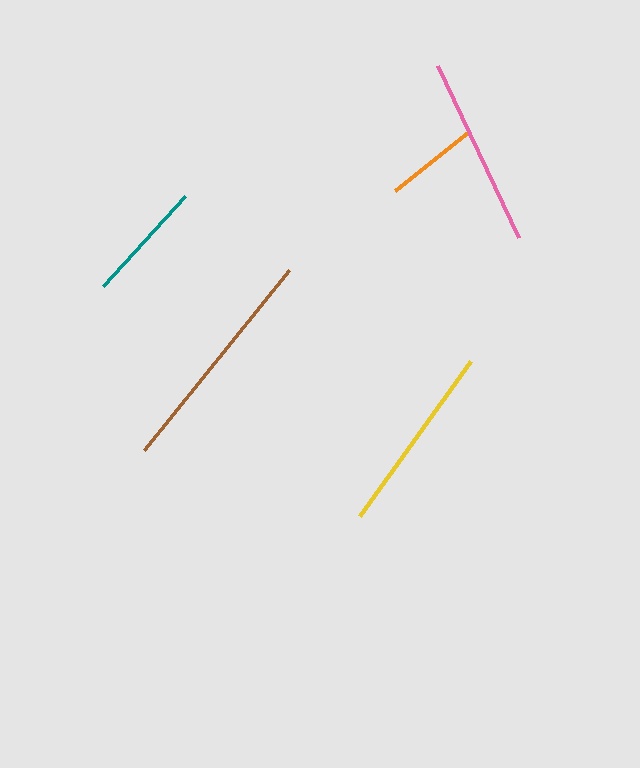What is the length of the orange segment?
The orange segment is approximately 97 pixels long.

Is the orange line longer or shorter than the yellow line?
The yellow line is longer than the orange line.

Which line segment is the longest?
The brown line is the longest at approximately 231 pixels.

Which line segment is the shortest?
The orange line is the shortest at approximately 97 pixels.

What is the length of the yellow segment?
The yellow segment is approximately 191 pixels long.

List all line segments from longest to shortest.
From longest to shortest: brown, yellow, pink, teal, orange.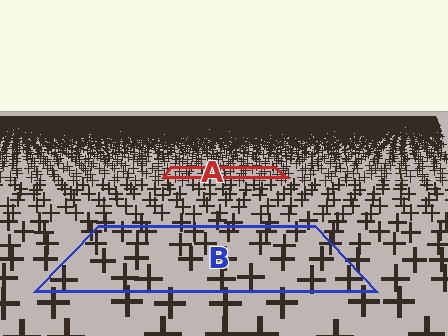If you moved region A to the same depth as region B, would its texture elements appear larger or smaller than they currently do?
They would appear larger. At a closer depth, the same texture elements are projected at a bigger on-screen size.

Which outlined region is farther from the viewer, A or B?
Region A is farther from the viewer — the texture elements inside it appear smaller and more densely packed.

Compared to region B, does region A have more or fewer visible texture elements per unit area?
Region A has more texture elements per unit area — they are packed more densely because it is farther away.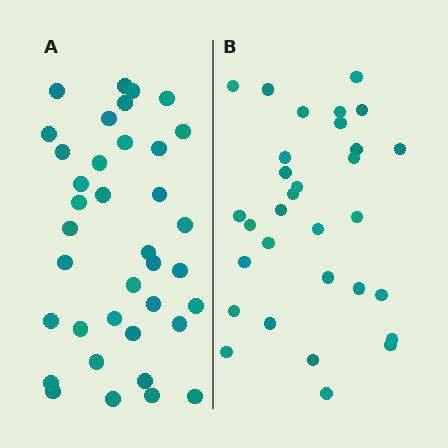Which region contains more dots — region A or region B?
Region A (the left region) has more dots.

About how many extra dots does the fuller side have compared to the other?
Region A has about 6 more dots than region B.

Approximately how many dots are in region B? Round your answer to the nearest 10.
About 30 dots. (The exact count is 31, which rounds to 30.)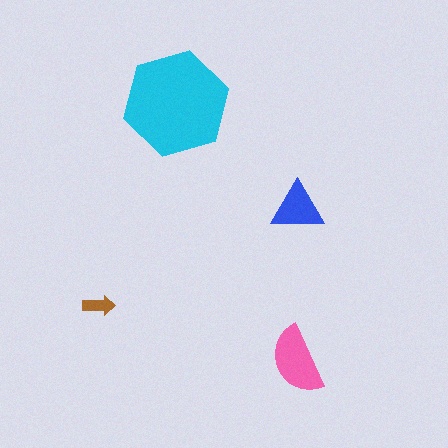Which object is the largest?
The cyan hexagon.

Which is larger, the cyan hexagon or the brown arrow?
The cyan hexagon.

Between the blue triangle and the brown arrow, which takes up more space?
The blue triangle.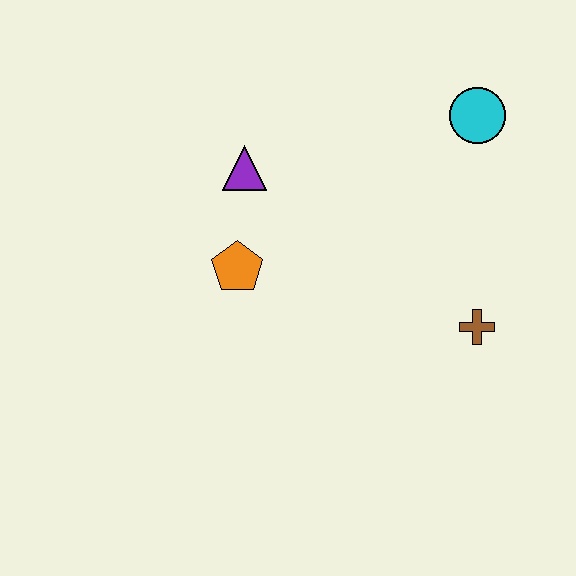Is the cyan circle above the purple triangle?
Yes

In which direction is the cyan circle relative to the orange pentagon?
The cyan circle is to the right of the orange pentagon.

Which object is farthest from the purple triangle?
The brown cross is farthest from the purple triangle.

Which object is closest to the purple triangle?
The orange pentagon is closest to the purple triangle.